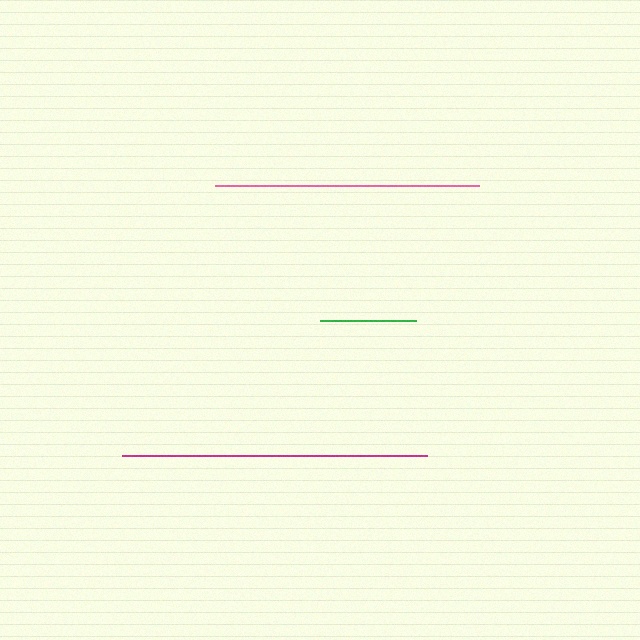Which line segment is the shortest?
The green line is the shortest at approximately 96 pixels.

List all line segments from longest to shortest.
From longest to shortest: magenta, pink, green.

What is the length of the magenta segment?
The magenta segment is approximately 305 pixels long.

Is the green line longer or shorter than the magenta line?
The magenta line is longer than the green line.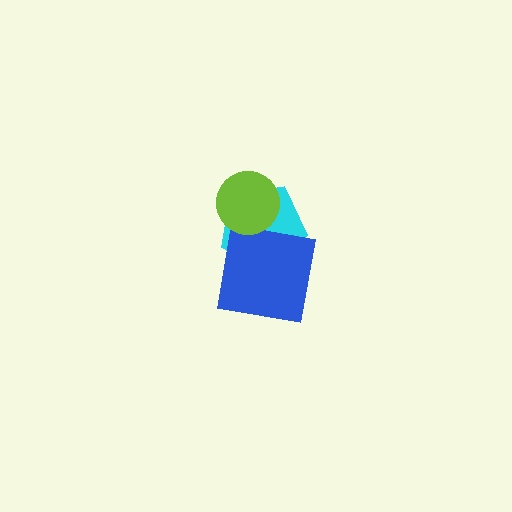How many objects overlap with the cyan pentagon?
2 objects overlap with the cyan pentagon.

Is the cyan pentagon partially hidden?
Yes, it is partially covered by another shape.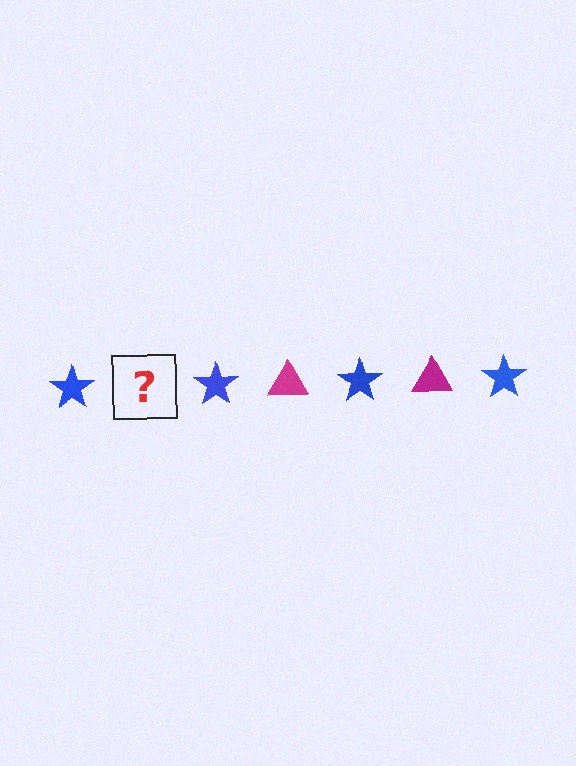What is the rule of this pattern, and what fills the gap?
The rule is that the pattern alternates between blue star and magenta triangle. The gap should be filled with a magenta triangle.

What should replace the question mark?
The question mark should be replaced with a magenta triangle.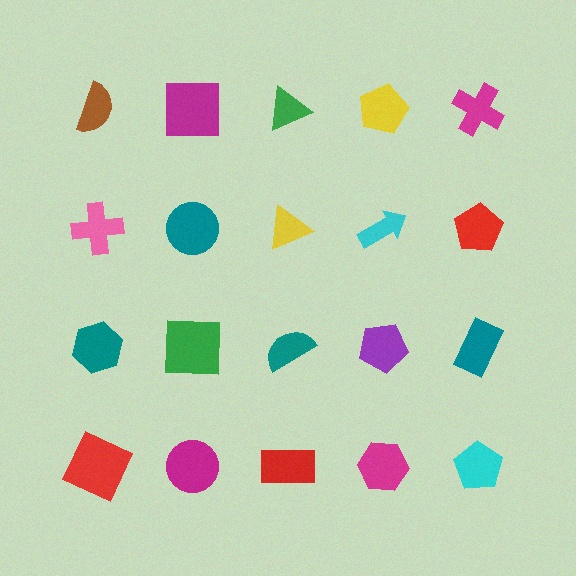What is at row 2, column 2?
A teal circle.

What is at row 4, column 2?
A magenta circle.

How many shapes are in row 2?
5 shapes.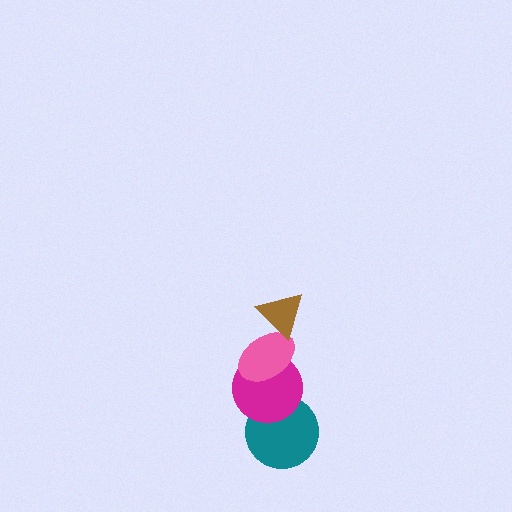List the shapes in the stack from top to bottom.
From top to bottom: the brown triangle, the pink ellipse, the magenta circle, the teal circle.